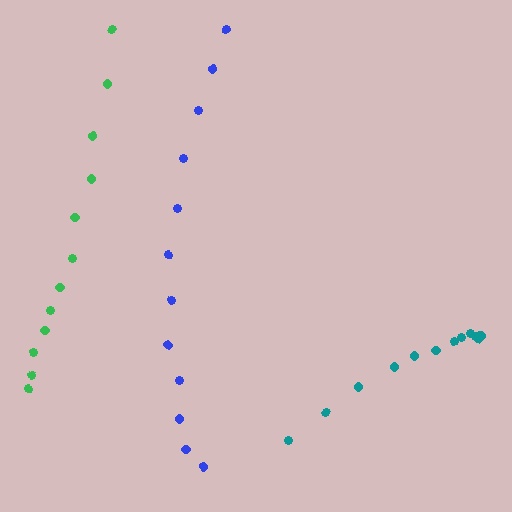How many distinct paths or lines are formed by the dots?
There are 3 distinct paths.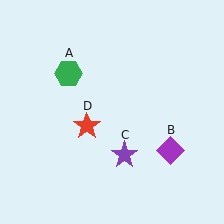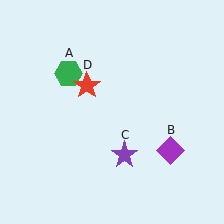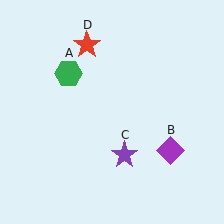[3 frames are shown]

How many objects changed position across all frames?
1 object changed position: red star (object D).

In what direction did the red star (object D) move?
The red star (object D) moved up.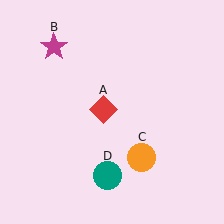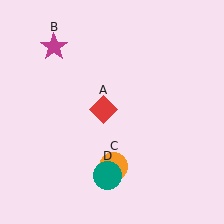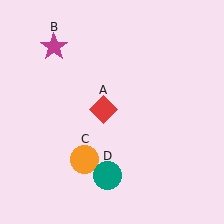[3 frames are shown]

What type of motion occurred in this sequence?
The orange circle (object C) rotated clockwise around the center of the scene.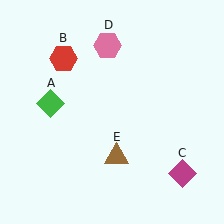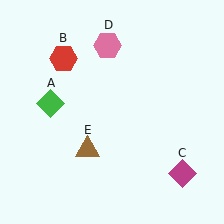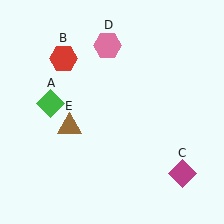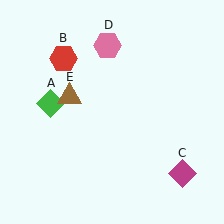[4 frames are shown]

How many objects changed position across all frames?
1 object changed position: brown triangle (object E).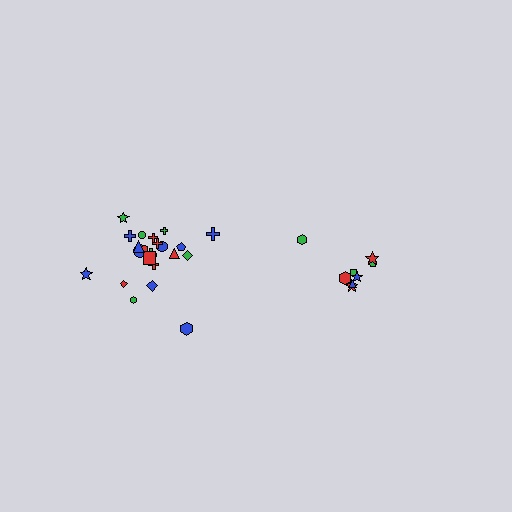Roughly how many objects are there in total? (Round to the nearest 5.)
Roughly 30 objects in total.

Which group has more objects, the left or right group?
The left group.